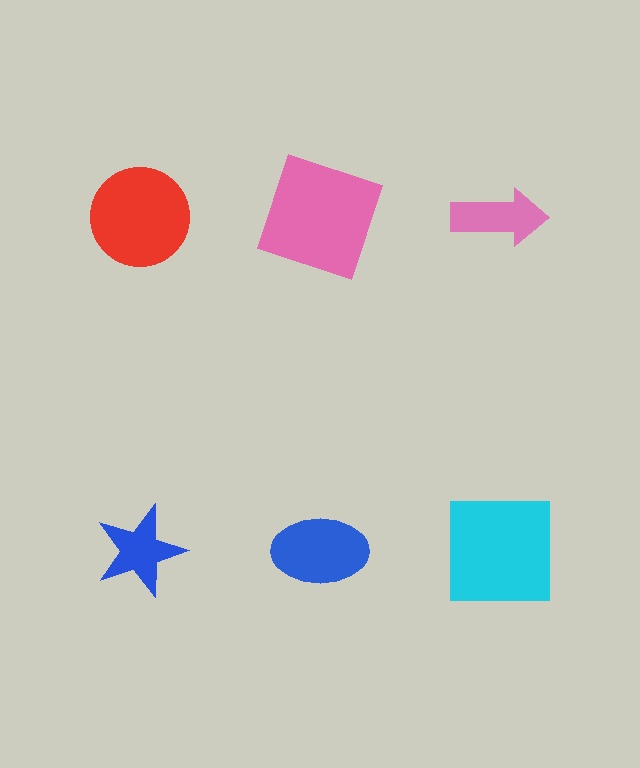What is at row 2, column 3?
A cyan square.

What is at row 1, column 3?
A pink arrow.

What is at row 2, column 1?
A blue star.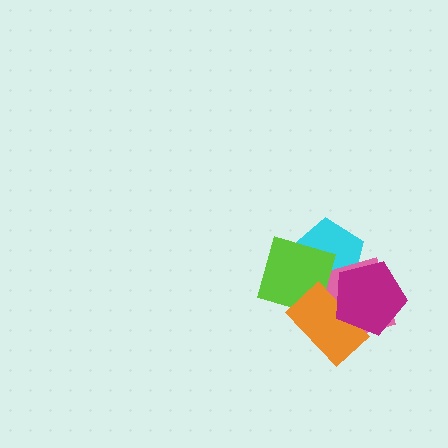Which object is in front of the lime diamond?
The orange rectangle is in front of the lime diamond.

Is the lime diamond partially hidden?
Yes, it is partially covered by another shape.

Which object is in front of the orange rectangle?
The magenta pentagon is in front of the orange rectangle.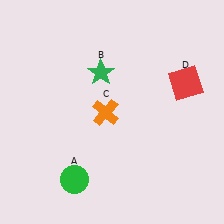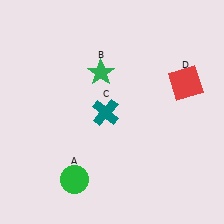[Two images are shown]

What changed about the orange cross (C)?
In Image 1, C is orange. In Image 2, it changed to teal.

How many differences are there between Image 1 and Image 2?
There is 1 difference between the two images.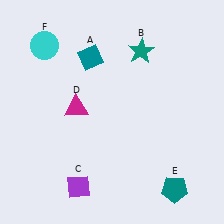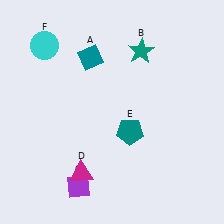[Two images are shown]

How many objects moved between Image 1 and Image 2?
2 objects moved between the two images.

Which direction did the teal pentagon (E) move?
The teal pentagon (E) moved up.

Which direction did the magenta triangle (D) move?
The magenta triangle (D) moved down.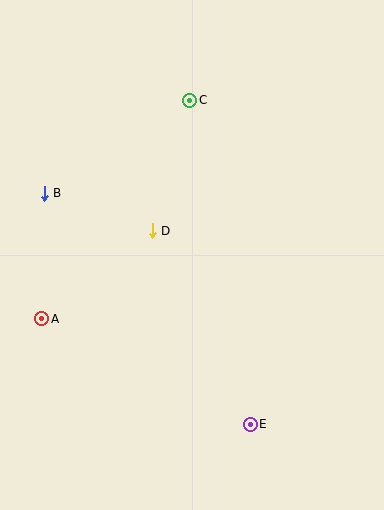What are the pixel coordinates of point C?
Point C is at (190, 100).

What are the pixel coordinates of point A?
Point A is at (42, 319).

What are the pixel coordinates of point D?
Point D is at (152, 231).